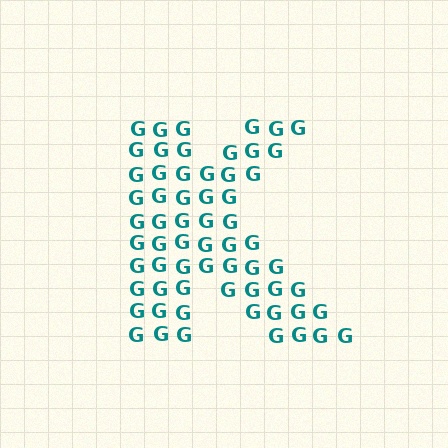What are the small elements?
The small elements are letter G's.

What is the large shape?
The large shape is the letter K.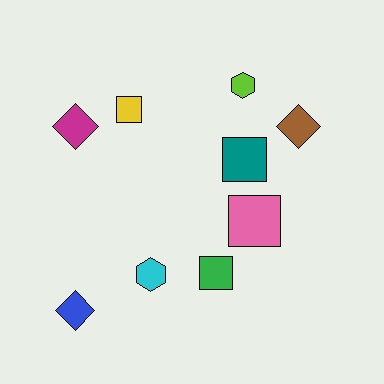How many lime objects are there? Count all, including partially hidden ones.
There is 1 lime object.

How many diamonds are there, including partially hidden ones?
There are 3 diamonds.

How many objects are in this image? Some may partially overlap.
There are 9 objects.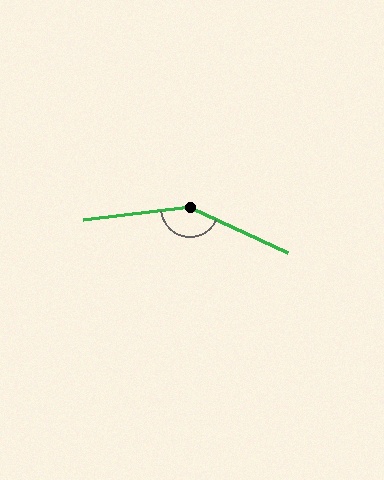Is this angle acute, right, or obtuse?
It is obtuse.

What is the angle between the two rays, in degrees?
Approximately 148 degrees.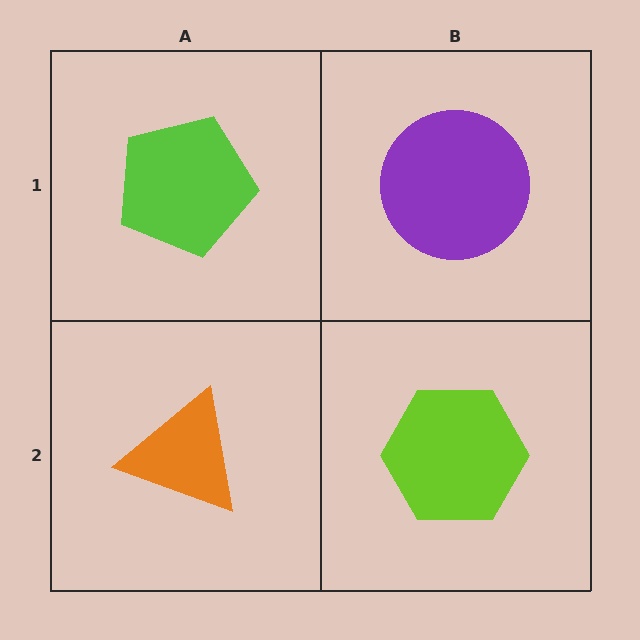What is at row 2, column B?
A lime hexagon.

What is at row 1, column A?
A lime pentagon.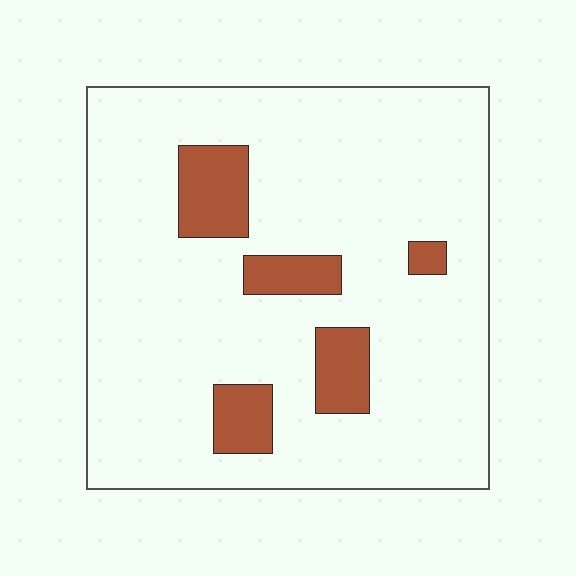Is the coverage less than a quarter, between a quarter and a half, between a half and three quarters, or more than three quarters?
Less than a quarter.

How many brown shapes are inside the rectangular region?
5.